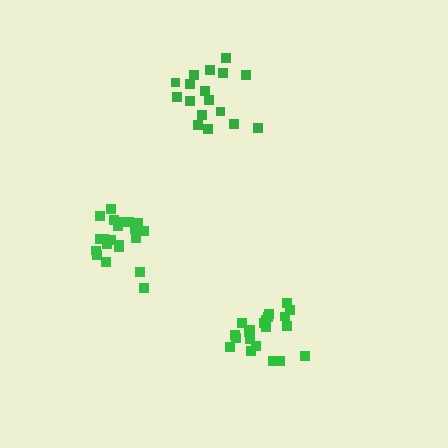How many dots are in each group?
Group 1: 17 dots, Group 2: 21 dots, Group 3: 21 dots (59 total).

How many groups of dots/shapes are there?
There are 3 groups.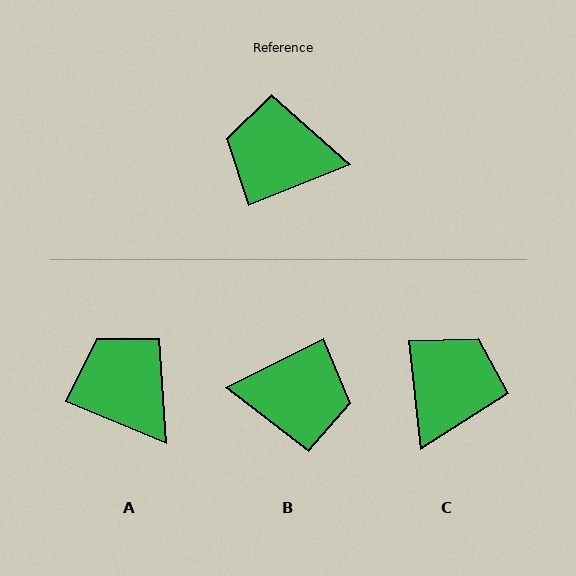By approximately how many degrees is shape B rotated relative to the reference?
Approximately 176 degrees clockwise.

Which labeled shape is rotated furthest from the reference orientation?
B, about 176 degrees away.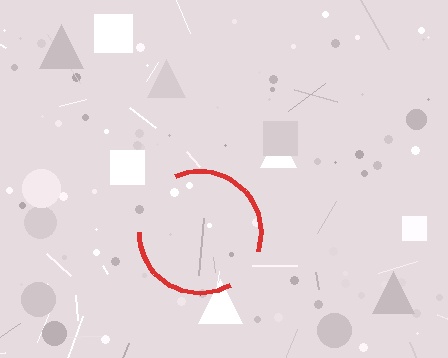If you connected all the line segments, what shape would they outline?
They would outline a circle.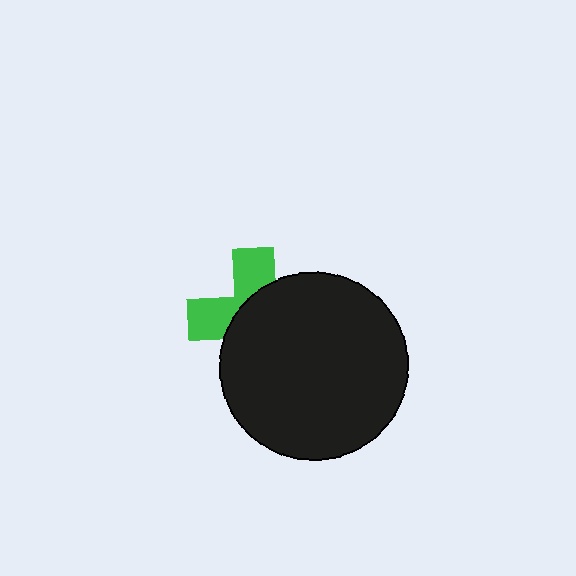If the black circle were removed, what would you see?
You would see the complete green cross.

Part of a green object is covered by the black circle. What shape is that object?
It is a cross.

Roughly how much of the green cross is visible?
A small part of it is visible (roughly 39%).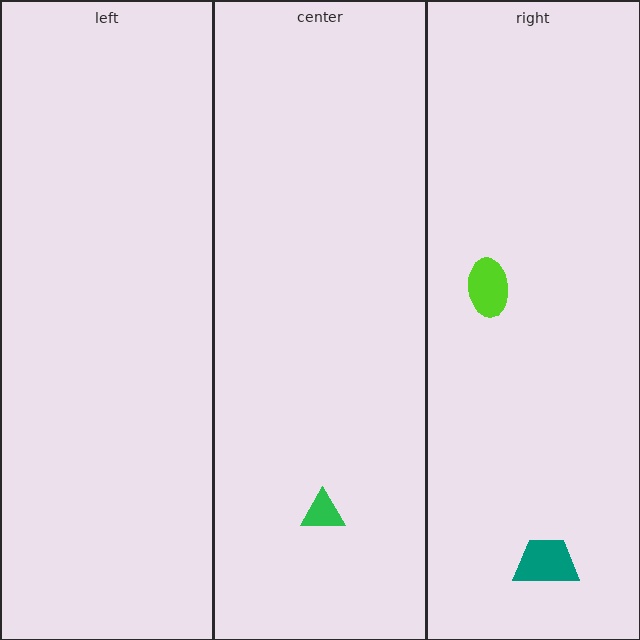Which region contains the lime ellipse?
The right region.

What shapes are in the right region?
The teal trapezoid, the lime ellipse.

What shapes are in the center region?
The green triangle.